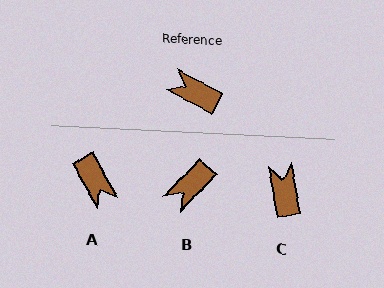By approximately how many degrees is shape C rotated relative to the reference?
Approximately 52 degrees clockwise.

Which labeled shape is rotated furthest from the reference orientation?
A, about 147 degrees away.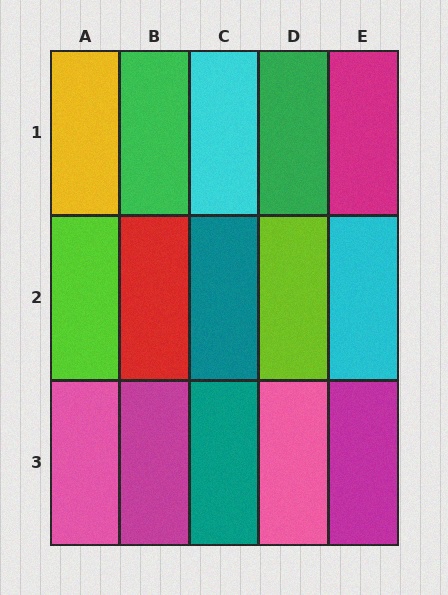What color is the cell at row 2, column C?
Teal.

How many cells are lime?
2 cells are lime.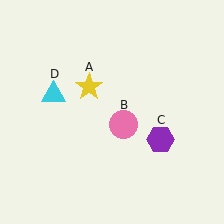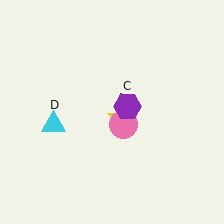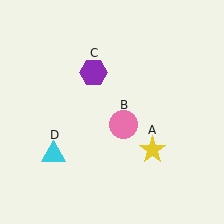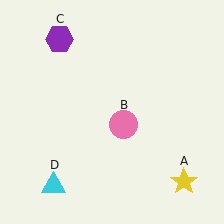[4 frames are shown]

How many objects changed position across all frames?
3 objects changed position: yellow star (object A), purple hexagon (object C), cyan triangle (object D).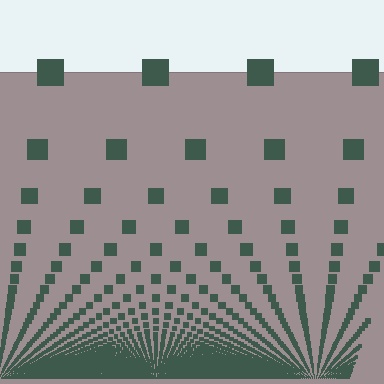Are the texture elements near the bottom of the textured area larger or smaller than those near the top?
Smaller. The gradient is inverted — elements near the bottom are smaller and denser.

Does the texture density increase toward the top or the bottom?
Density increases toward the bottom.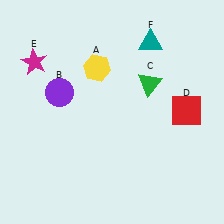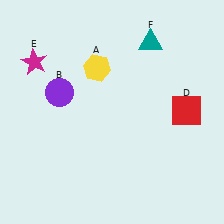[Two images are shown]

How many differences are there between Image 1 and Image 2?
There is 1 difference between the two images.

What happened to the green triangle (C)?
The green triangle (C) was removed in Image 2. It was in the top-right area of Image 1.